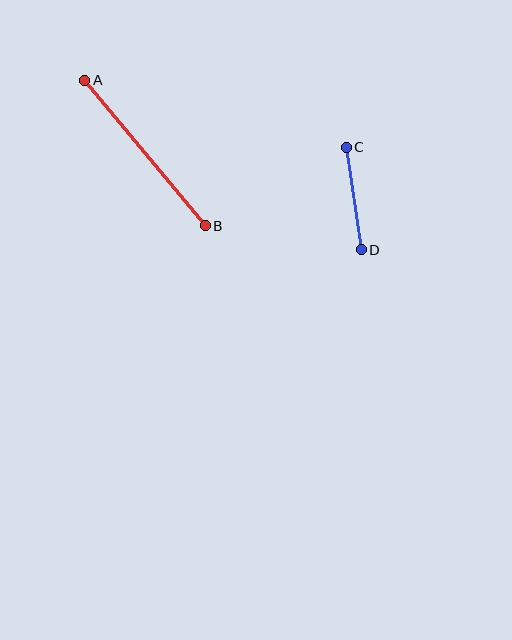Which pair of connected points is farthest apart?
Points A and B are farthest apart.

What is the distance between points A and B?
The distance is approximately 189 pixels.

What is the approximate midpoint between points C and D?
The midpoint is at approximately (354, 198) pixels.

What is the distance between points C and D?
The distance is approximately 104 pixels.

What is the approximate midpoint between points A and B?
The midpoint is at approximately (145, 153) pixels.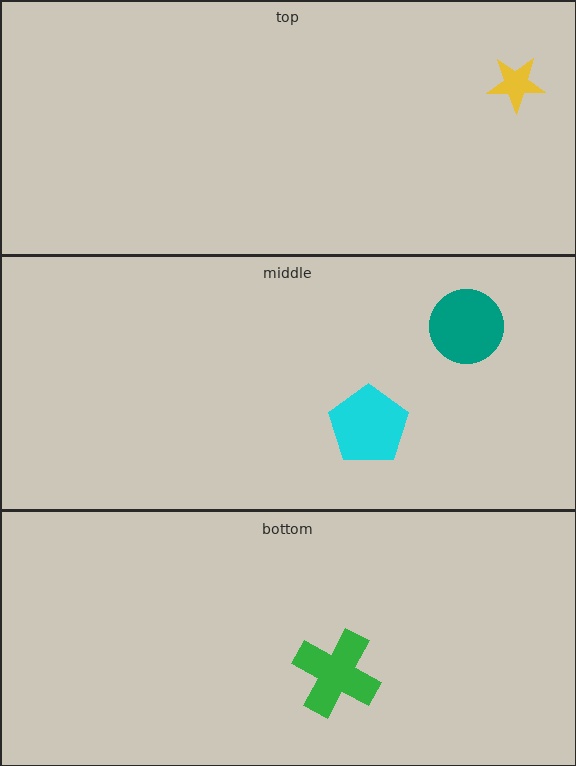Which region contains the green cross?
The bottom region.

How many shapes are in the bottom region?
1.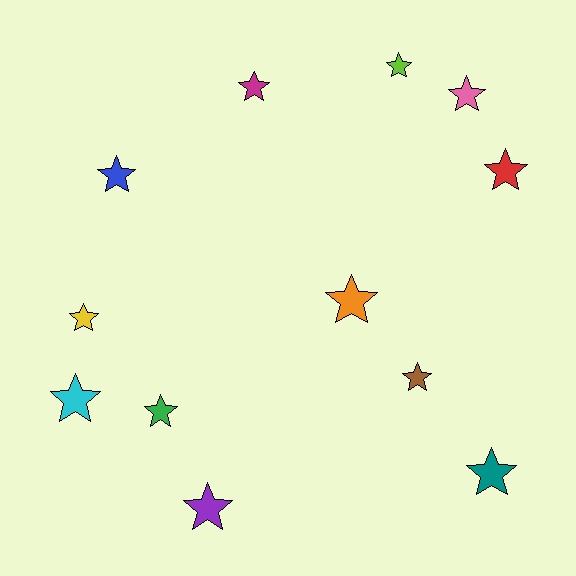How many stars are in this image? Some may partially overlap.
There are 12 stars.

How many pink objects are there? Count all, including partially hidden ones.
There is 1 pink object.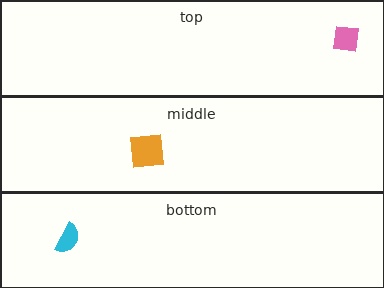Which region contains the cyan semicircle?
The bottom region.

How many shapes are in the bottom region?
1.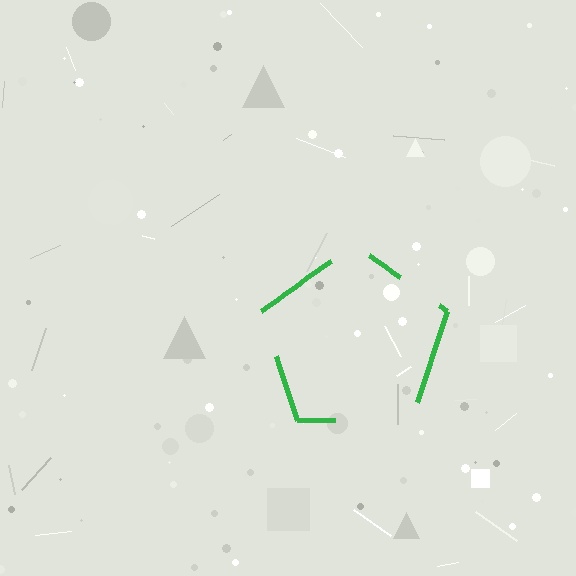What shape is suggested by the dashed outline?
The dashed outline suggests a pentagon.